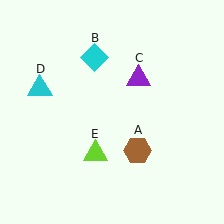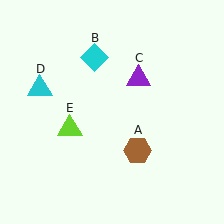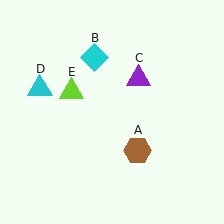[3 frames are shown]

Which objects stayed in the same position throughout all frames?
Brown hexagon (object A) and cyan diamond (object B) and purple triangle (object C) and cyan triangle (object D) remained stationary.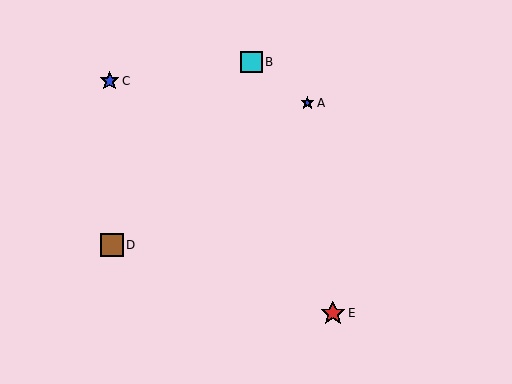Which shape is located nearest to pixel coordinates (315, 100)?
The blue star (labeled A) at (307, 103) is nearest to that location.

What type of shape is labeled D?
Shape D is a brown square.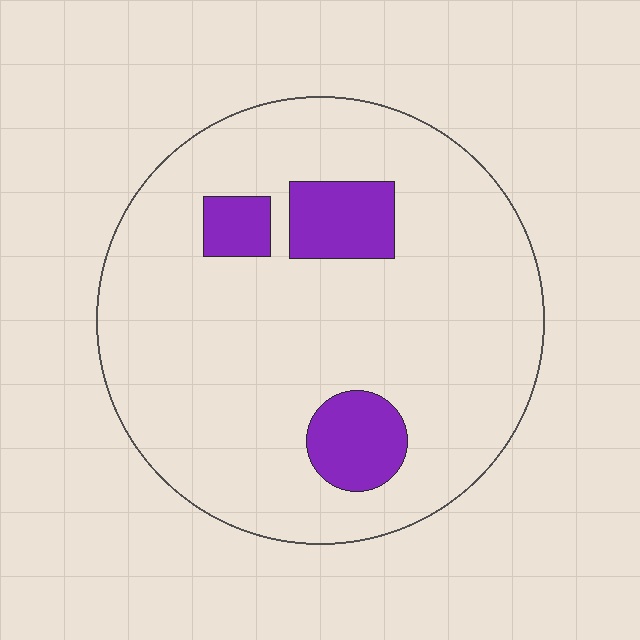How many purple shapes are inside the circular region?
3.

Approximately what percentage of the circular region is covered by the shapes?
Approximately 15%.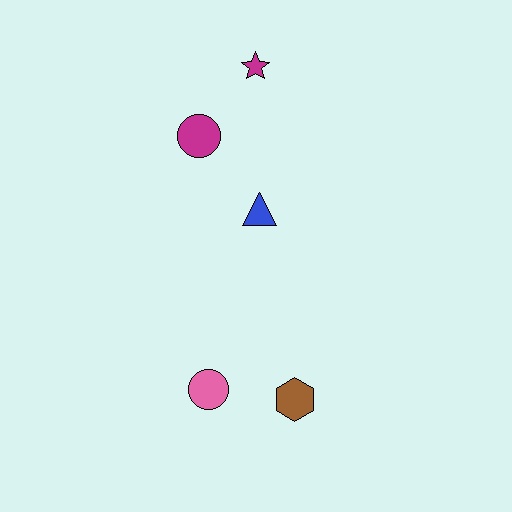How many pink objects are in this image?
There is 1 pink object.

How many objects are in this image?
There are 5 objects.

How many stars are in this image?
There is 1 star.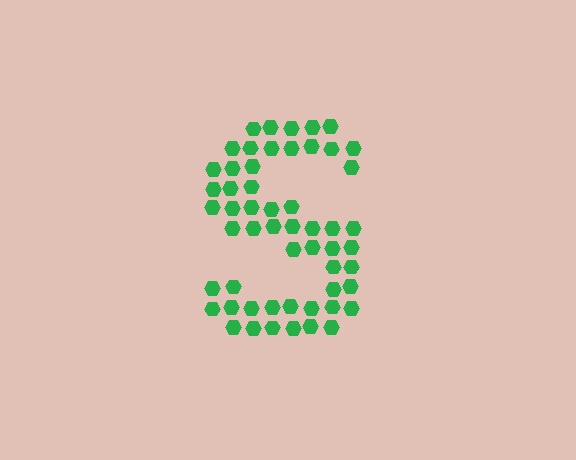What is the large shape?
The large shape is the letter S.